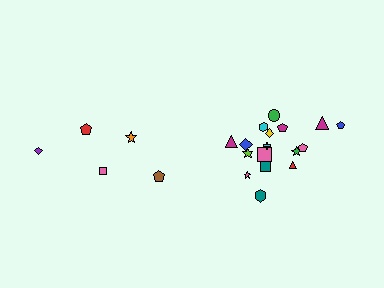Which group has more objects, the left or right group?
The right group.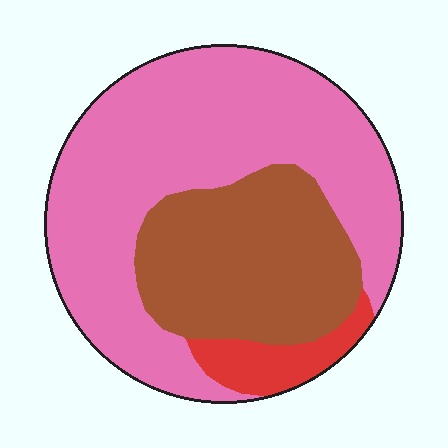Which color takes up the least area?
Red, at roughly 10%.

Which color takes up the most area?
Pink, at roughly 60%.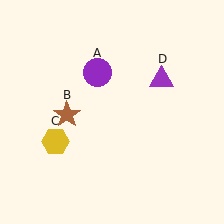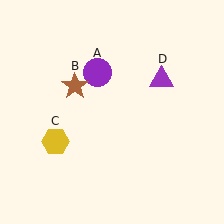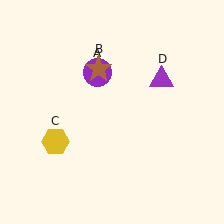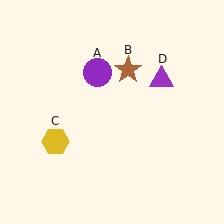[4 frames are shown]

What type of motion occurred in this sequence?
The brown star (object B) rotated clockwise around the center of the scene.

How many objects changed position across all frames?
1 object changed position: brown star (object B).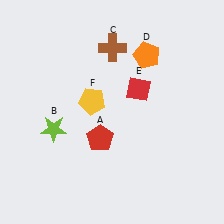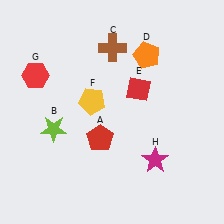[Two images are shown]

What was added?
A red hexagon (G), a magenta star (H) were added in Image 2.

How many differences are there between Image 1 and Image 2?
There are 2 differences between the two images.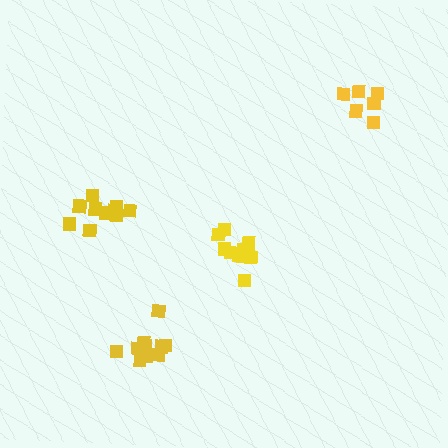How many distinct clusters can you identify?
There are 4 distinct clusters.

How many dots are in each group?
Group 1: 10 dots, Group 2: 10 dots, Group 3: 11 dots, Group 4: 6 dots (37 total).